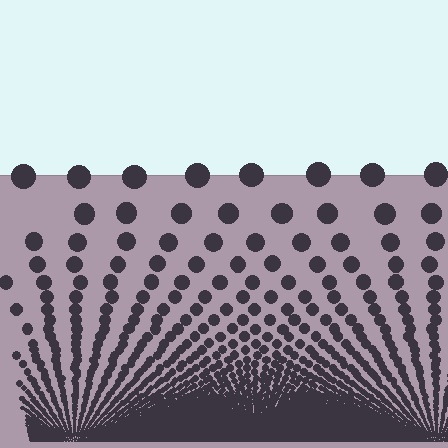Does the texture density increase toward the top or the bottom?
Density increases toward the bottom.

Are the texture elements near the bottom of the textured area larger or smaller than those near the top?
Smaller. The gradient is inverted — elements near the bottom are smaller and denser.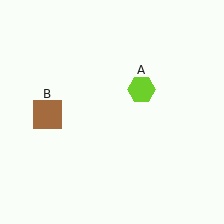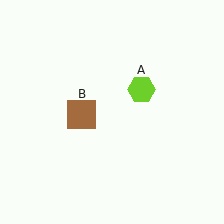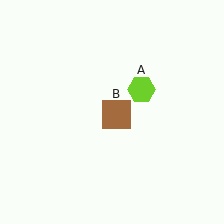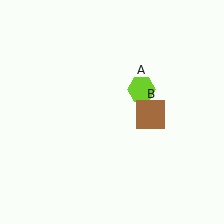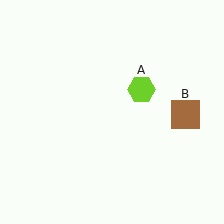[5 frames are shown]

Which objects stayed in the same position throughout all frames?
Lime hexagon (object A) remained stationary.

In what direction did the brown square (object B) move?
The brown square (object B) moved right.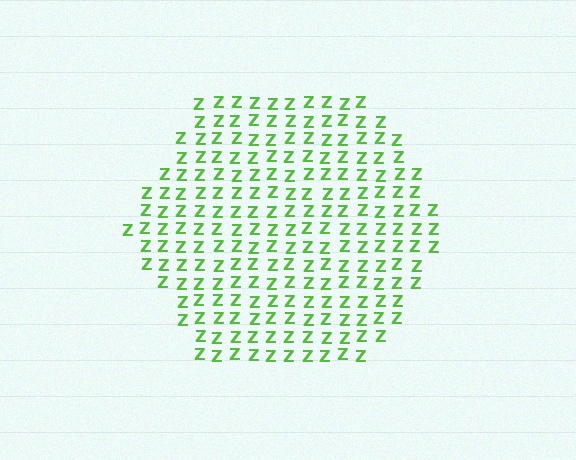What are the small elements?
The small elements are letter Z's.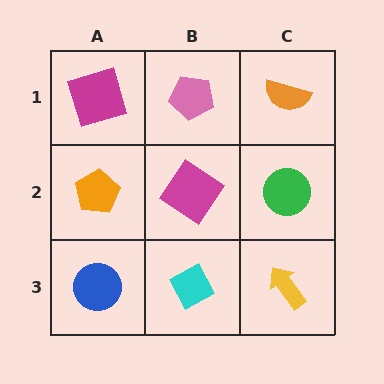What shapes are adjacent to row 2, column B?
A pink pentagon (row 1, column B), a cyan diamond (row 3, column B), an orange pentagon (row 2, column A), a green circle (row 2, column C).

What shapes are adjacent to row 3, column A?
An orange pentagon (row 2, column A), a cyan diamond (row 3, column B).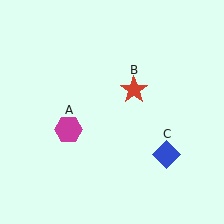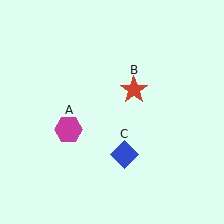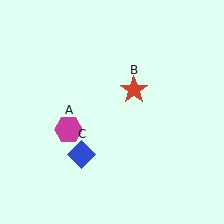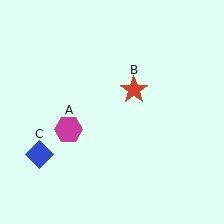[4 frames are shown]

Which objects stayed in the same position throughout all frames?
Magenta hexagon (object A) and red star (object B) remained stationary.